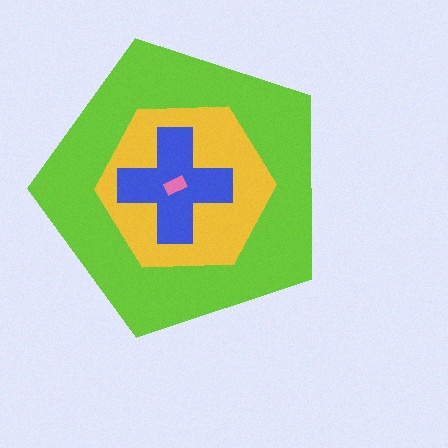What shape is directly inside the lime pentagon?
The yellow hexagon.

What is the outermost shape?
The lime pentagon.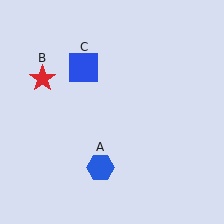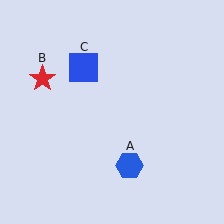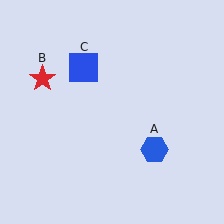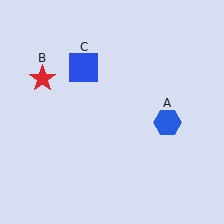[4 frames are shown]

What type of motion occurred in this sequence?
The blue hexagon (object A) rotated counterclockwise around the center of the scene.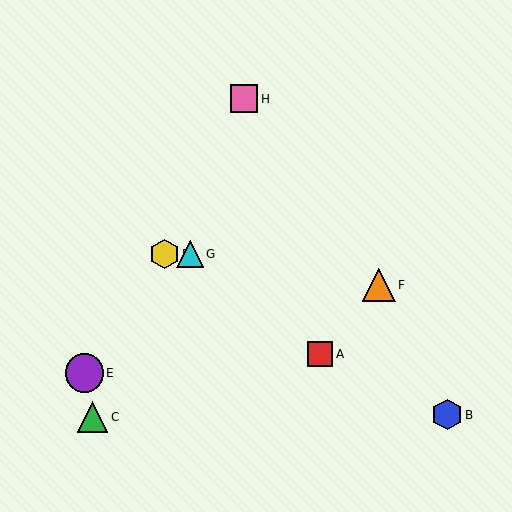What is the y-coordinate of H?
Object H is at y≈99.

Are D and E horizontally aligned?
No, D is at y≈254 and E is at y≈373.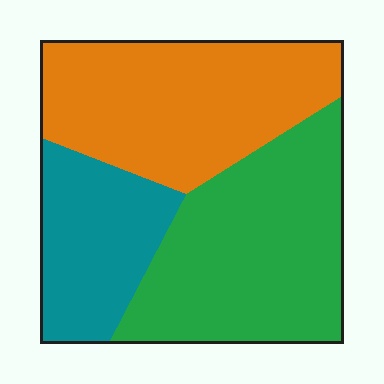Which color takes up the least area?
Teal, at roughly 20%.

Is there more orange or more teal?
Orange.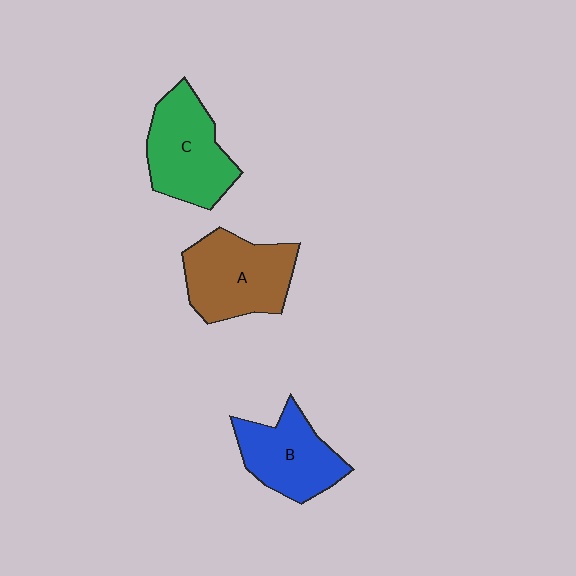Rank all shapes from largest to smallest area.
From largest to smallest: A (brown), C (green), B (blue).